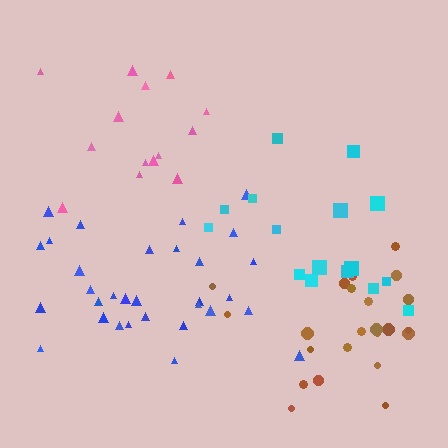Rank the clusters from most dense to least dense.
blue, brown, pink, cyan.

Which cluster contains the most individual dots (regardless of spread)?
Blue (31).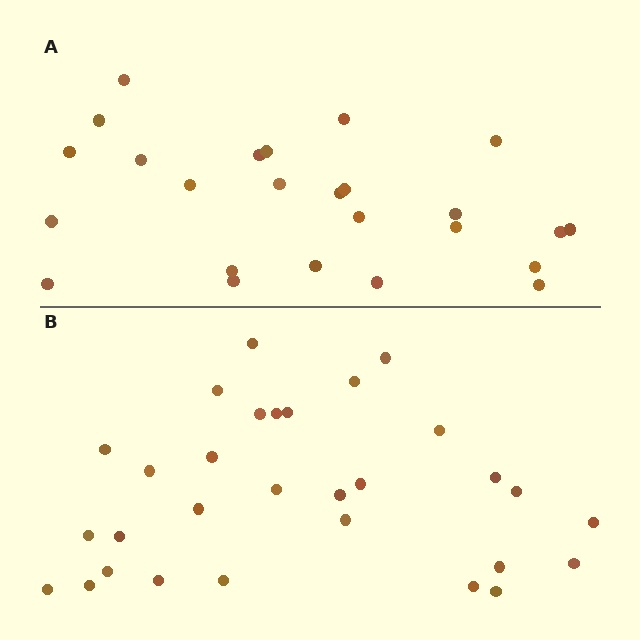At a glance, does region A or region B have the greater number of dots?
Region B (the bottom region) has more dots.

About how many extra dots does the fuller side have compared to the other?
Region B has about 5 more dots than region A.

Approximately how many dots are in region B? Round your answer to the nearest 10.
About 30 dots.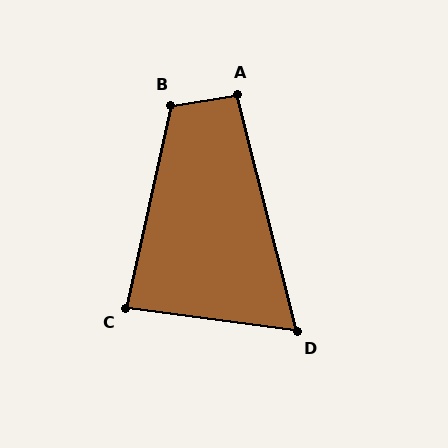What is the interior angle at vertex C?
Approximately 85 degrees (acute).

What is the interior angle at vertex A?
Approximately 95 degrees (obtuse).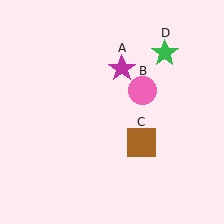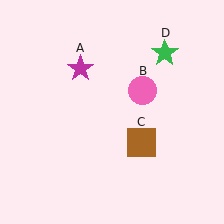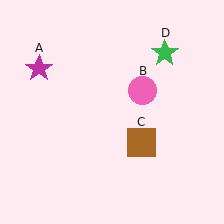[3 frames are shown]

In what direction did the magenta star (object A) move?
The magenta star (object A) moved left.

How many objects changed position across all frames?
1 object changed position: magenta star (object A).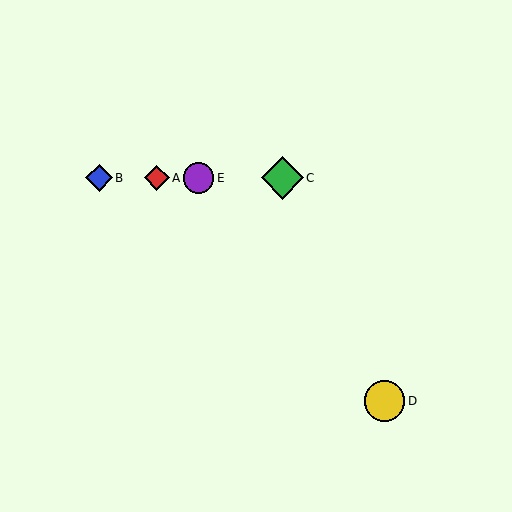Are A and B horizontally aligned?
Yes, both are at y≈178.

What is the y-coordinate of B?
Object B is at y≈178.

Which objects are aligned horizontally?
Objects A, B, C, E are aligned horizontally.